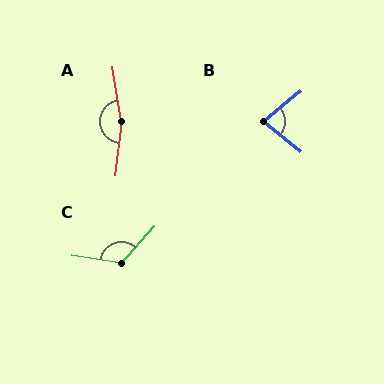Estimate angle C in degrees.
Approximately 123 degrees.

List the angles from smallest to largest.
B (78°), C (123°), A (165°).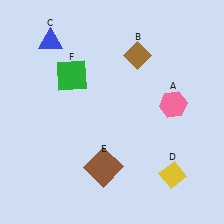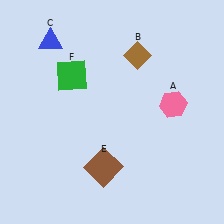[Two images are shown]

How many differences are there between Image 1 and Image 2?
There is 1 difference between the two images.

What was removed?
The yellow diamond (D) was removed in Image 2.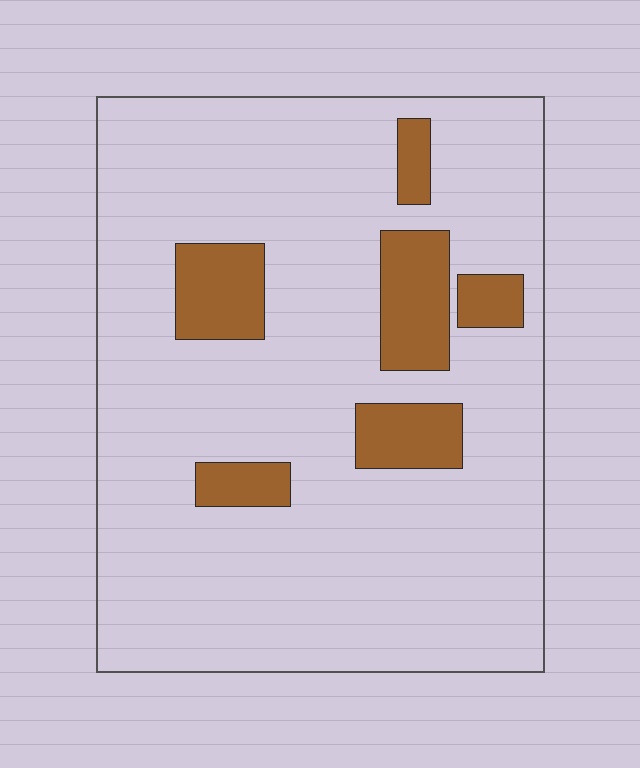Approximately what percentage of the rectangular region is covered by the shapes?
Approximately 15%.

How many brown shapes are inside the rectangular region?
6.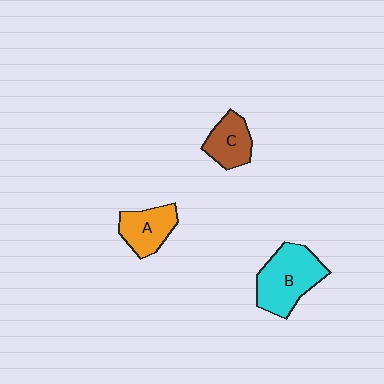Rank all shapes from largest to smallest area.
From largest to smallest: B (cyan), A (orange), C (brown).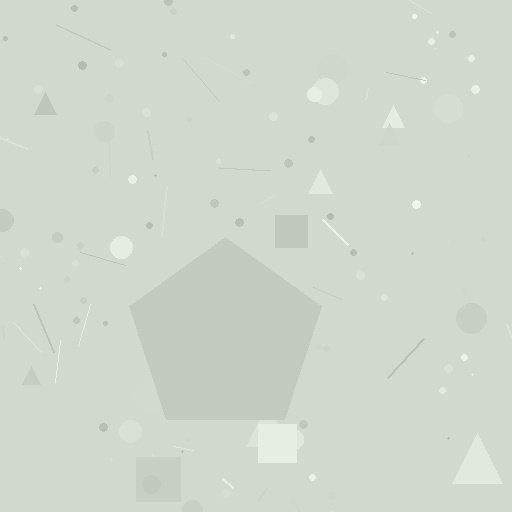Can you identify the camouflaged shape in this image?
The camouflaged shape is a pentagon.